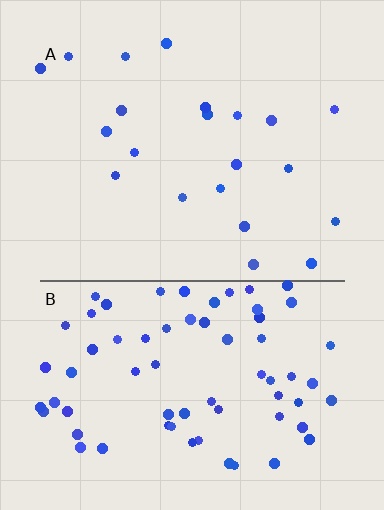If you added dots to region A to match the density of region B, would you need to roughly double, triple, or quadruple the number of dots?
Approximately triple.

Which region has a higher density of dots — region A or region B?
B (the bottom).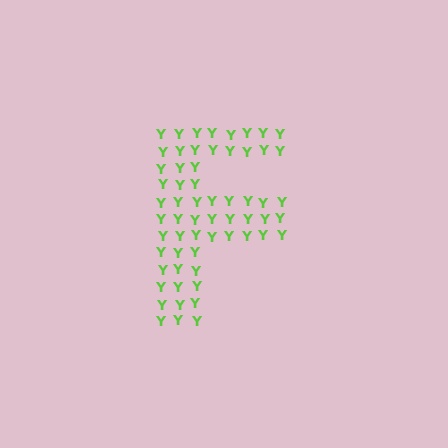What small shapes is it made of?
It is made of small letter Y's.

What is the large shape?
The large shape is the letter F.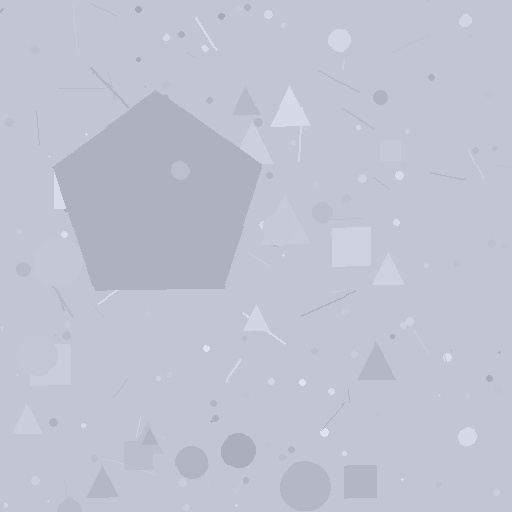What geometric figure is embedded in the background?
A pentagon is embedded in the background.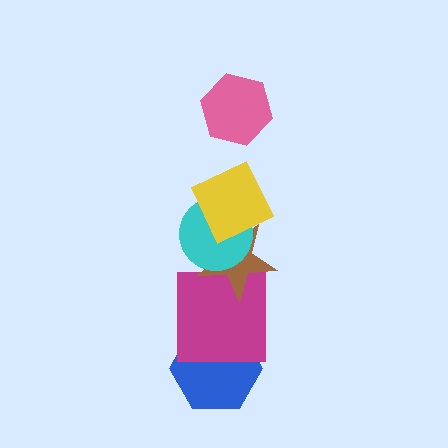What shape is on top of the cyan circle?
The yellow square is on top of the cyan circle.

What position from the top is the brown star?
The brown star is 4th from the top.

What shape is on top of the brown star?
The cyan circle is on top of the brown star.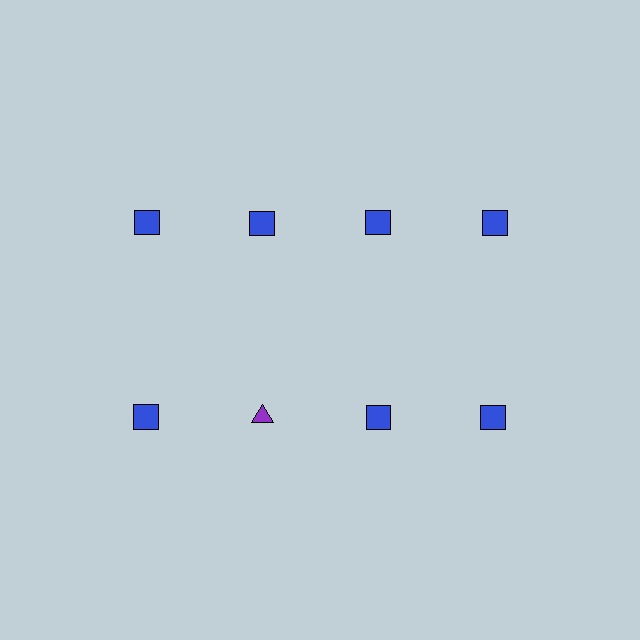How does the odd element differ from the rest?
It differs in both color (purple instead of blue) and shape (triangle instead of square).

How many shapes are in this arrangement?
There are 8 shapes arranged in a grid pattern.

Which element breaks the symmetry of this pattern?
The purple triangle in the second row, second from left column breaks the symmetry. All other shapes are blue squares.